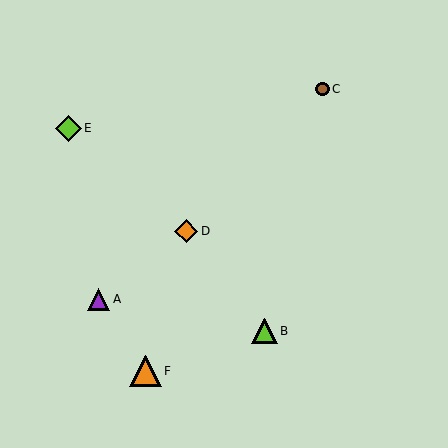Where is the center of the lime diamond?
The center of the lime diamond is at (69, 128).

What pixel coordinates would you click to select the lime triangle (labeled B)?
Click at (265, 331) to select the lime triangle B.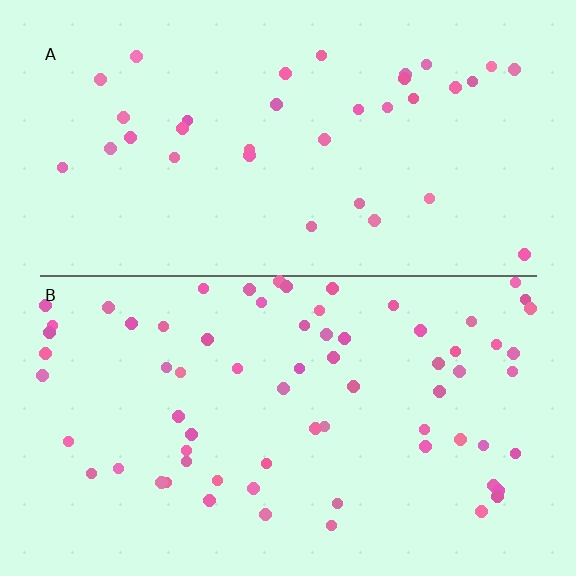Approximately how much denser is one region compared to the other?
Approximately 2.0× — region B over region A.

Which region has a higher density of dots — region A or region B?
B (the bottom).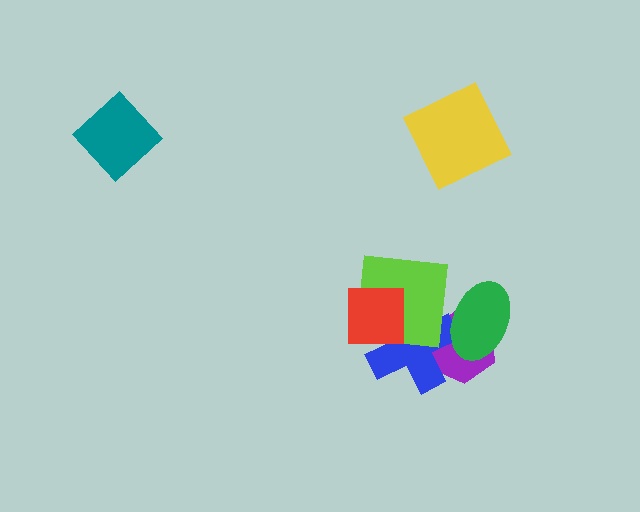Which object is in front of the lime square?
The red square is in front of the lime square.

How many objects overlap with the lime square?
2 objects overlap with the lime square.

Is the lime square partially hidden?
Yes, it is partially covered by another shape.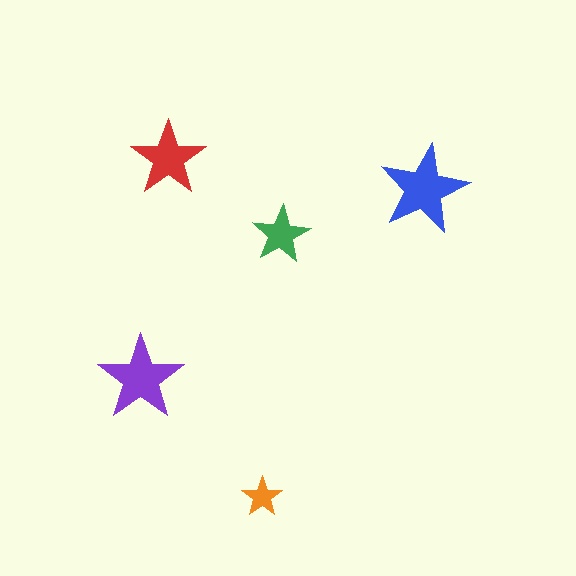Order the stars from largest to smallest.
the blue one, the purple one, the red one, the green one, the orange one.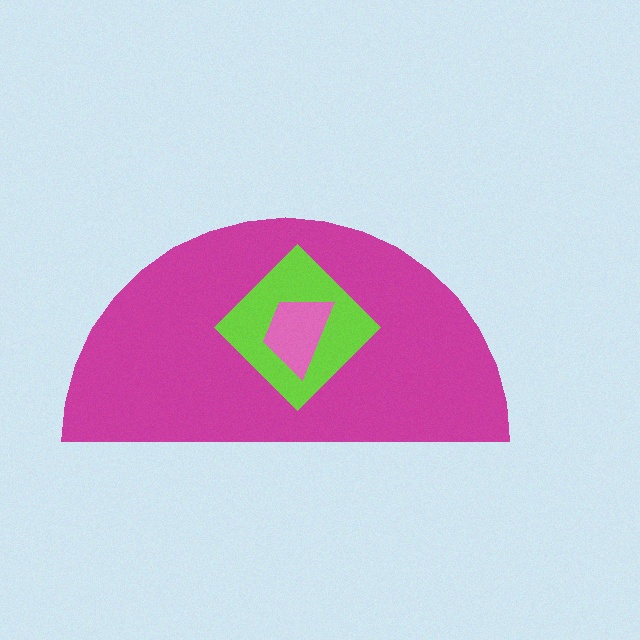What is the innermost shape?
The pink trapezoid.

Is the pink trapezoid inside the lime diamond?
Yes.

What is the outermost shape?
The magenta semicircle.